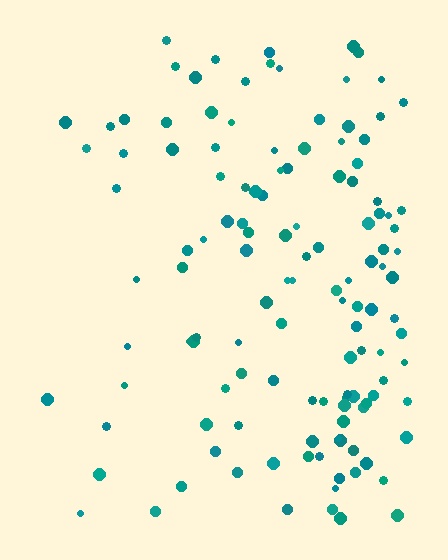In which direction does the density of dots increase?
From left to right, with the right side densest.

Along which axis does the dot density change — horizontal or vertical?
Horizontal.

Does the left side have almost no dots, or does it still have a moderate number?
Still a moderate number, just noticeably fewer than the right.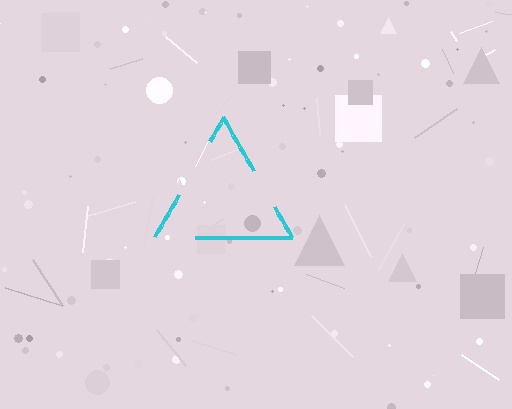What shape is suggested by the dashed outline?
The dashed outline suggests a triangle.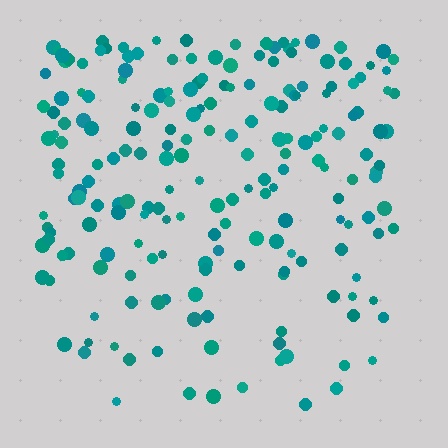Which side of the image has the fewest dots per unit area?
The bottom.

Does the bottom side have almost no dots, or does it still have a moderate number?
Still a moderate number, just noticeably fewer than the top.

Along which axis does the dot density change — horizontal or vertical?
Vertical.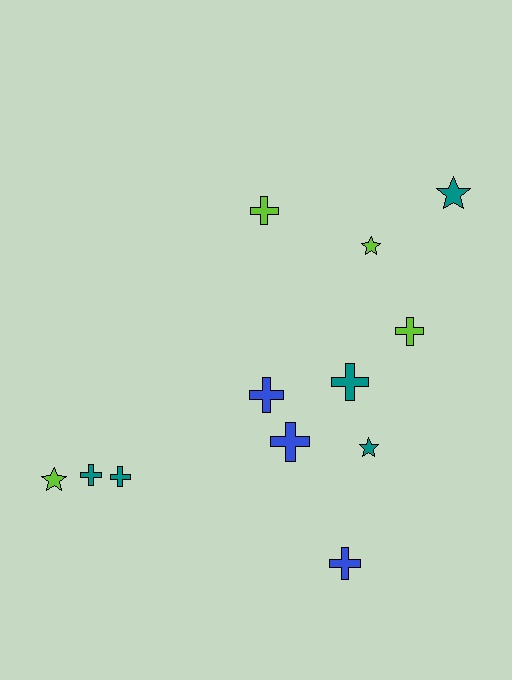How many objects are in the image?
There are 12 objects.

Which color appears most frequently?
Teal, with 5 objects.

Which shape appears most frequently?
Cross, with 8 objects.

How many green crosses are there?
There are no green crosses.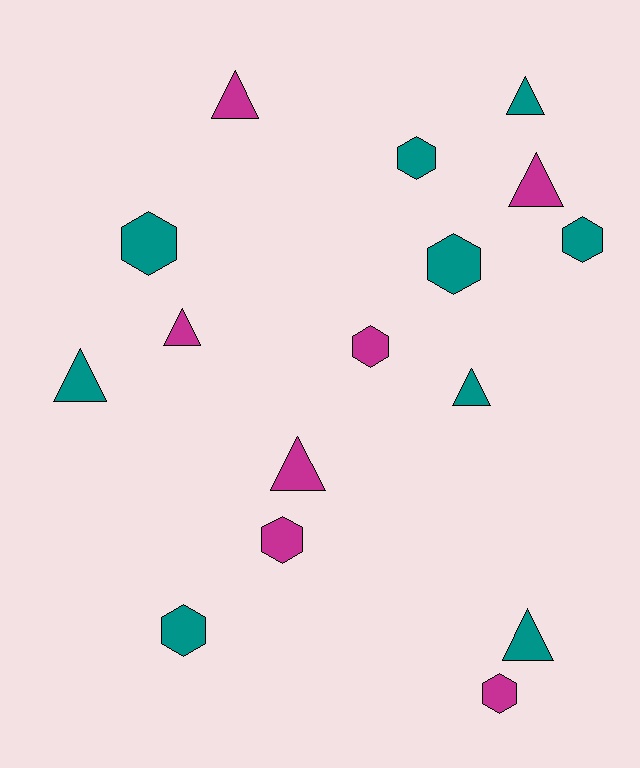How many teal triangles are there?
There are 4 teal triangles.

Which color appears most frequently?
Teal, with 9 objects.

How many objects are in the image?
There are 16 objects.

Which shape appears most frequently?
Triangle, with 8 objects.